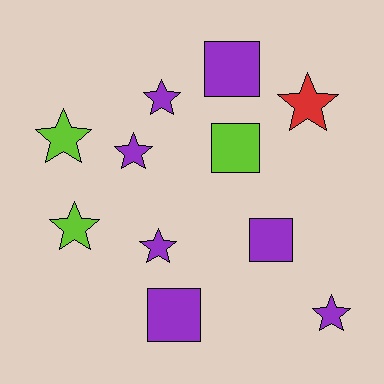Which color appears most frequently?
Purple, with 7 objects.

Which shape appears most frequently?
Star, with 7 objects.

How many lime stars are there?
There are 2 lime stars.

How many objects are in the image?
There are 11 objects.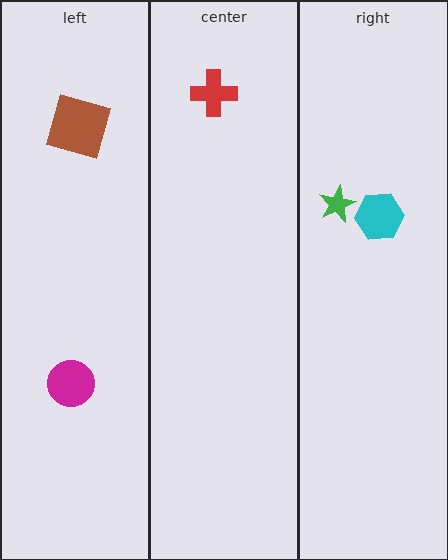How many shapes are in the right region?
2.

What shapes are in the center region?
The red cross.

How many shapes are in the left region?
2.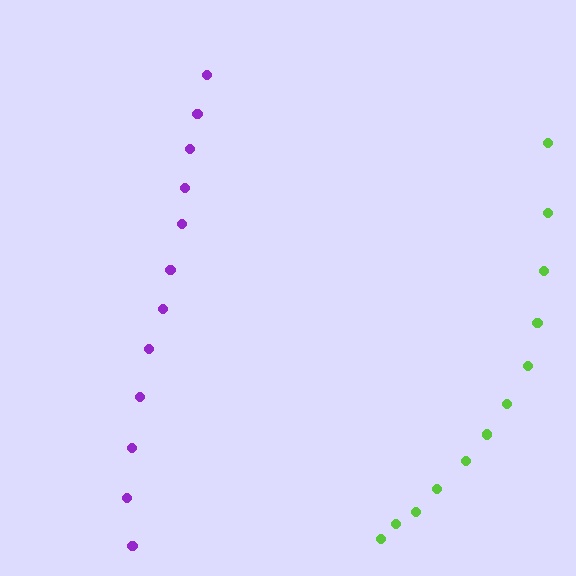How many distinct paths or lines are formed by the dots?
There are 2 distinct paths.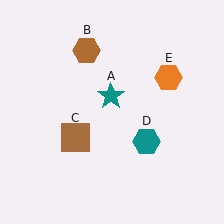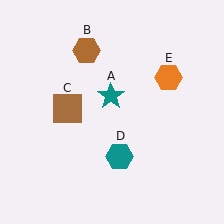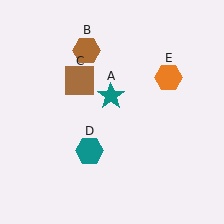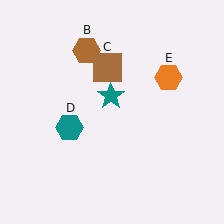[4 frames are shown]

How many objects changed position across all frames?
2 objects changed position: brown square (object C), teal hexagon (object D).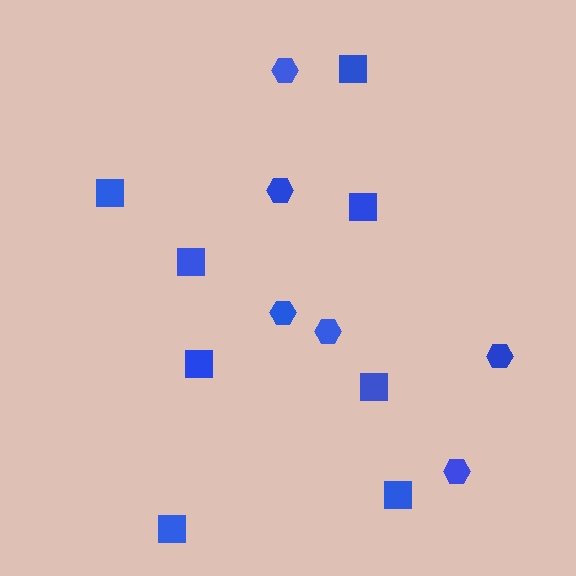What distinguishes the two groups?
There are 2 groups: one group of squares (8) and one group of hexagons (6).